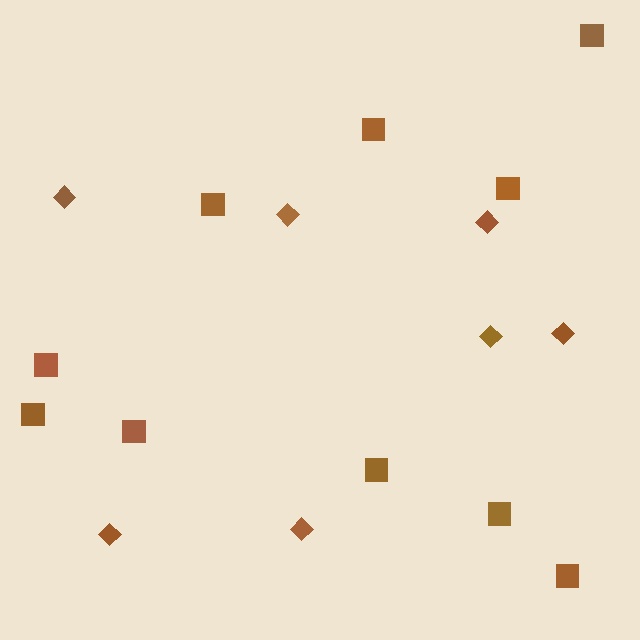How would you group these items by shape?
There are 2 groups: one group of diamonds (7) and one group of squares (10).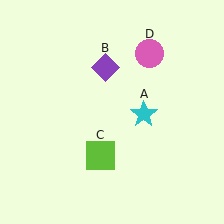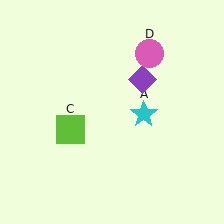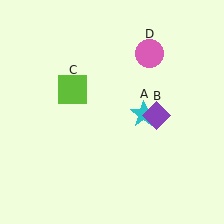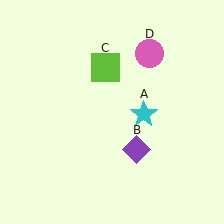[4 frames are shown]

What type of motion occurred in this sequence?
The purple diamond (object B), lime square (object C) rotated clockwise around the center of the scene.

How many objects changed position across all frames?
2 objects changed position: purple diamond (object B), lime square (object C).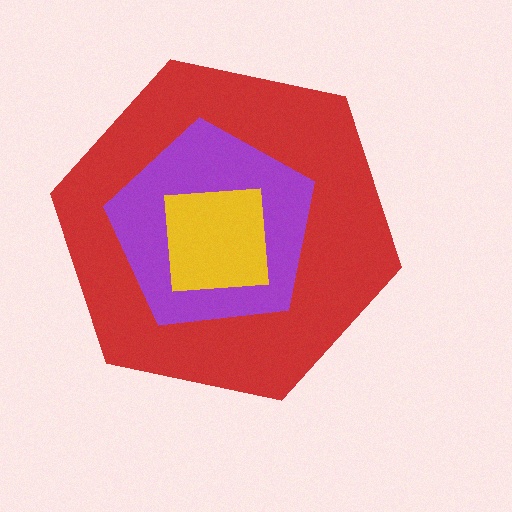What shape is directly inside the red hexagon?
The purple pentagon.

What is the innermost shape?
The yellow square.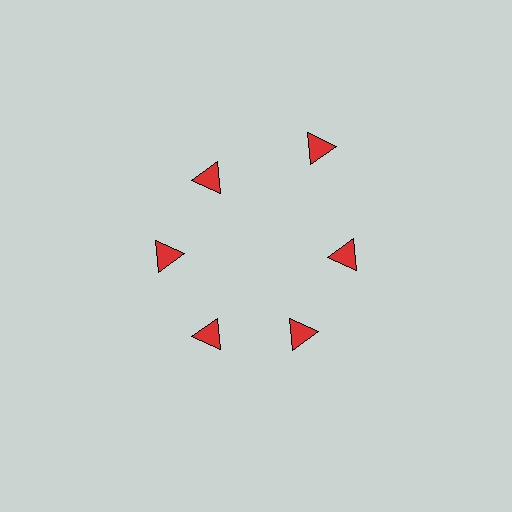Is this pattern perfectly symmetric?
No. The 6 red triangles are arranged in a ring, but one element near the 1 o'clock position is pushed outward from the center, breaking the 6-fold rotational symmetry.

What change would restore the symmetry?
The symmetry would be restored by moving it inward, back onto the ring so that all 6 triangles sit at equal angles and equal distance from the center.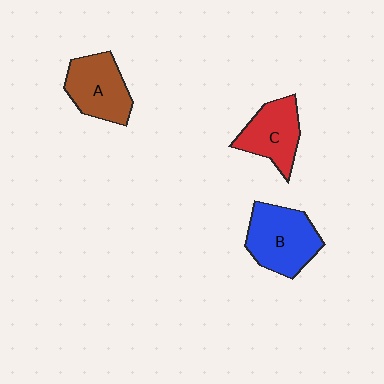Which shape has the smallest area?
Shape C (red).